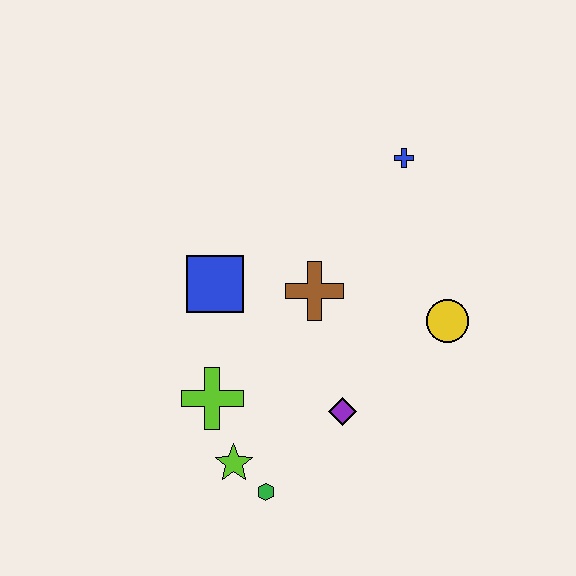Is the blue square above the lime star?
Yes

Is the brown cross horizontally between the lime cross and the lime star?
No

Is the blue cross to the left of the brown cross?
No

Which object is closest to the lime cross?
The lime star is closest to the lime cross.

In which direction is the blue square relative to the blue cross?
The blue square is to the left of the blue cross.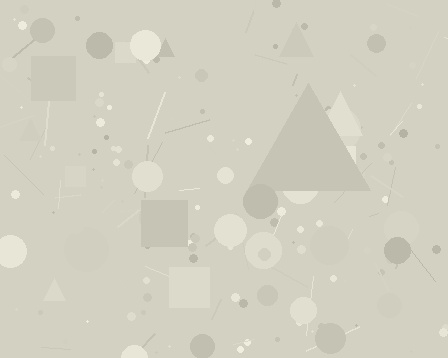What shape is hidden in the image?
A triangle is hidden in the image.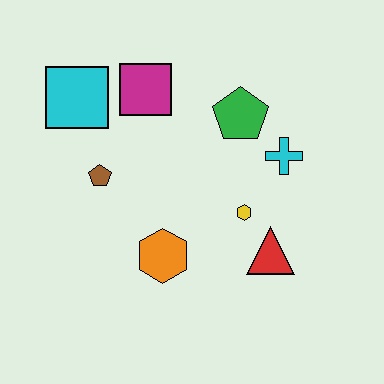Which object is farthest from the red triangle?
The cyan square is farthest from the red triangle.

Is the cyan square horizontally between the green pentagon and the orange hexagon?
No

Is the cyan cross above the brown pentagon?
Yes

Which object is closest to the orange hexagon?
The yellow hexagon is closest to the orange hexagon.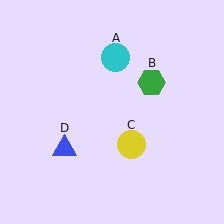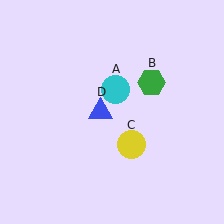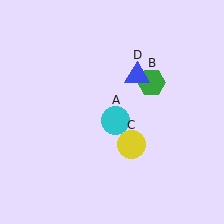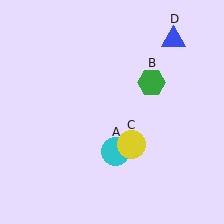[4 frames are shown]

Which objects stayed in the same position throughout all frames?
Green hexagon (object B) and yellow circle (object C) remained stationary.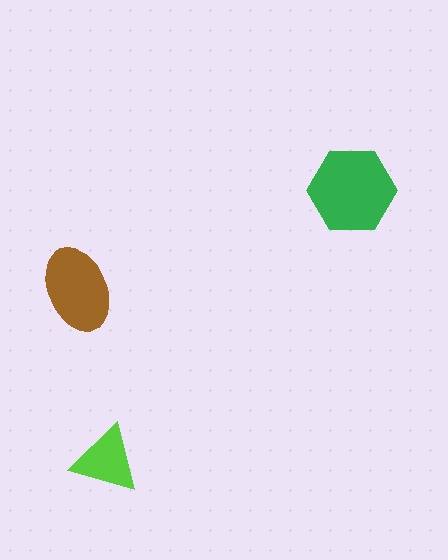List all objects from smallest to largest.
The lime triangle, the brown ellipse, the green hexagon.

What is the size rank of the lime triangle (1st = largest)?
3rd.